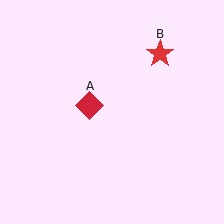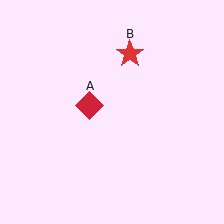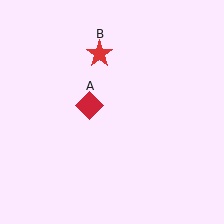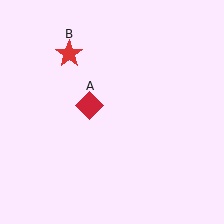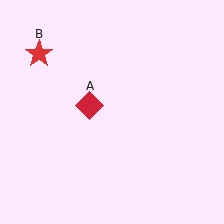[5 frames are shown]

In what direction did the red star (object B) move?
The red star (object B) moved left.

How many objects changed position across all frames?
1 object changed position: red star (object B).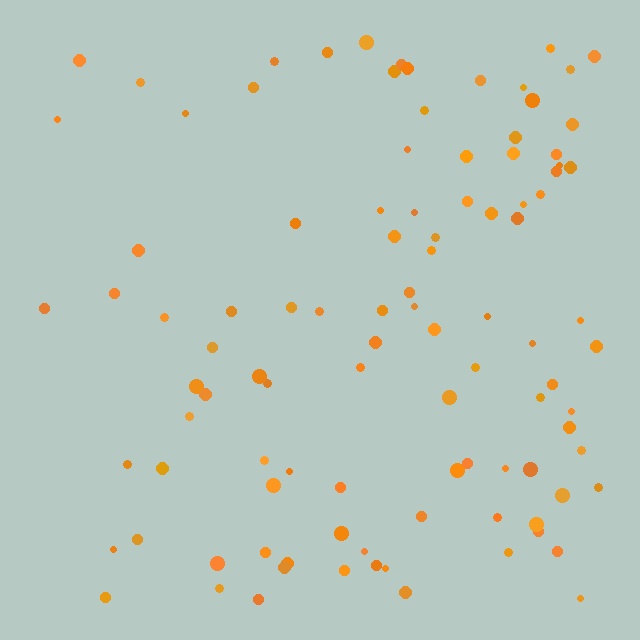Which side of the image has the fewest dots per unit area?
The left.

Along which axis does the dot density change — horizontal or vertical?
Horizontal.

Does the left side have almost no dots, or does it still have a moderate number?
Still a moderate number, just noticeably fewer than the right.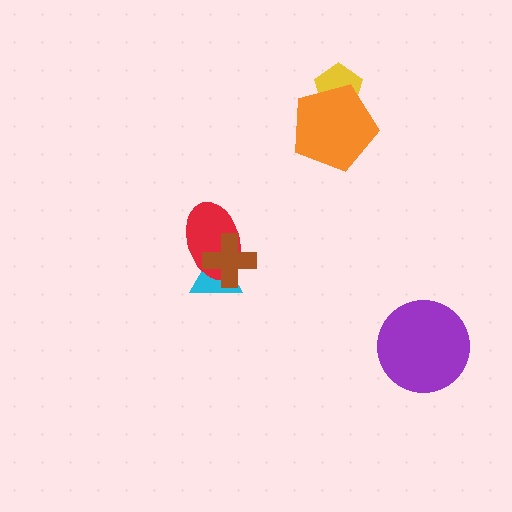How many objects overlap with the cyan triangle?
2 objects overlap with the cyan triangle.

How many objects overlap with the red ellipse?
2 objects overlap with the red ellipse.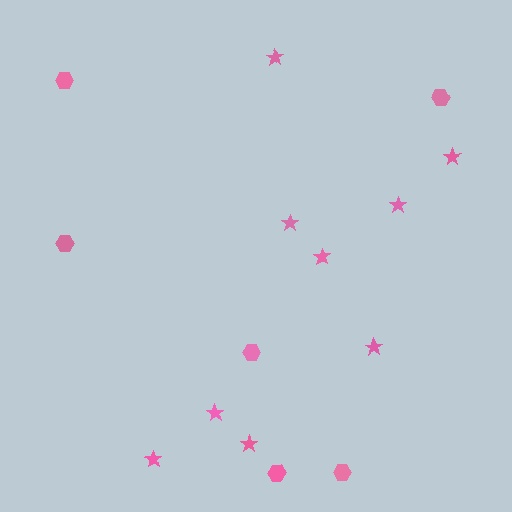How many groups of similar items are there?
There are 2 groups: one group of hexagons (6) and one group of stars (9).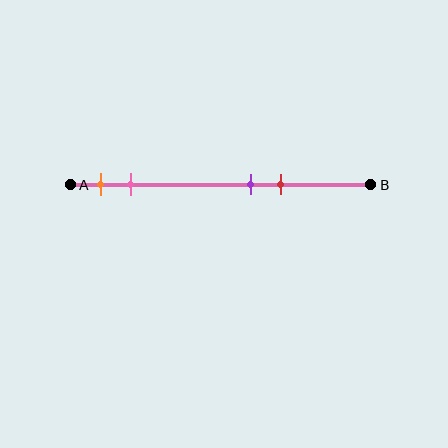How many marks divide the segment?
There are 4 marks dividing the segment.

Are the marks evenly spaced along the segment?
No, the marks are not evenly spaced.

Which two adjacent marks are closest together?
The purple and red marks are the closest adjacent pair.